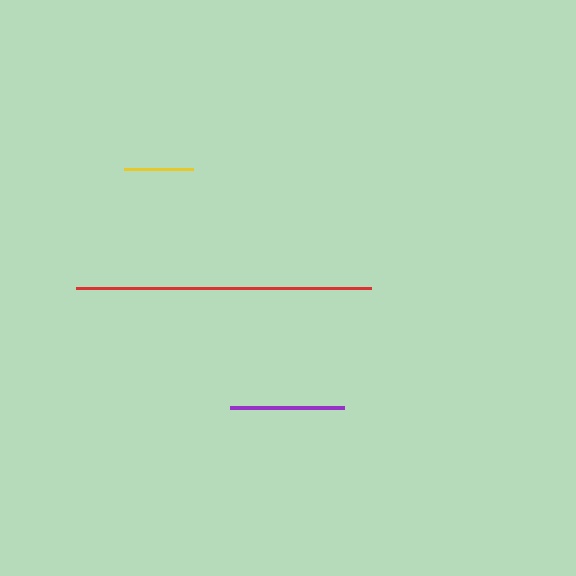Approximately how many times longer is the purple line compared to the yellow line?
The purple line is approximately 1.6 times the length of the yellow line.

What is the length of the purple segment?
The purple segment is approximately 114 pixels long.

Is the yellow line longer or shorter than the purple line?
The purple line is longer than the yellow line.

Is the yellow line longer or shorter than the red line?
The red line is longer than the yellow line.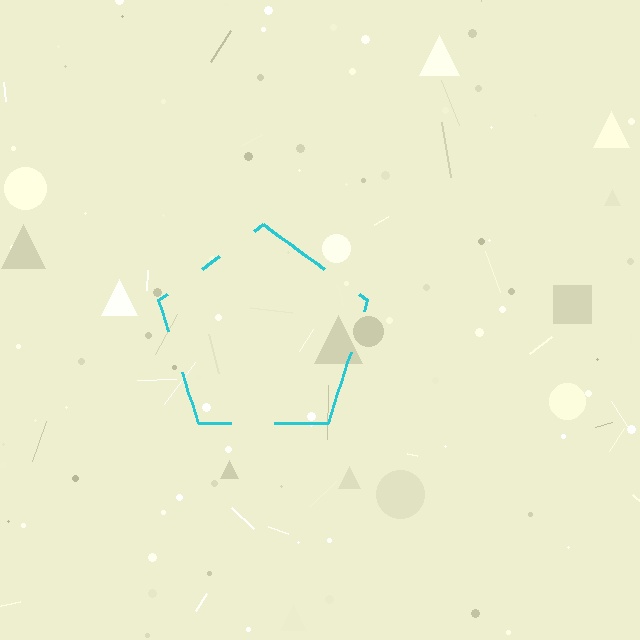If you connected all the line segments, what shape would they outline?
They would outline a pentagon.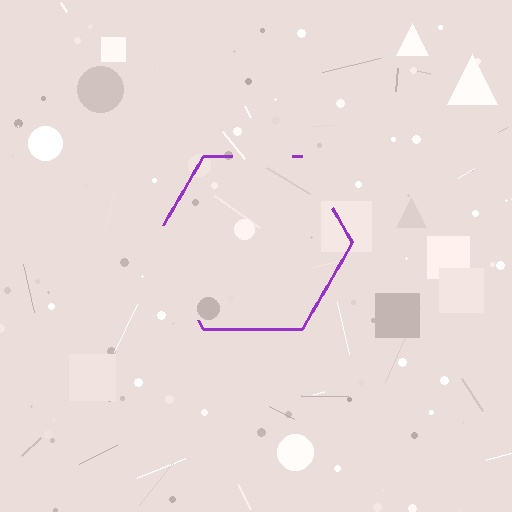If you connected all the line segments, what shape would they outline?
They would outline a hexagon.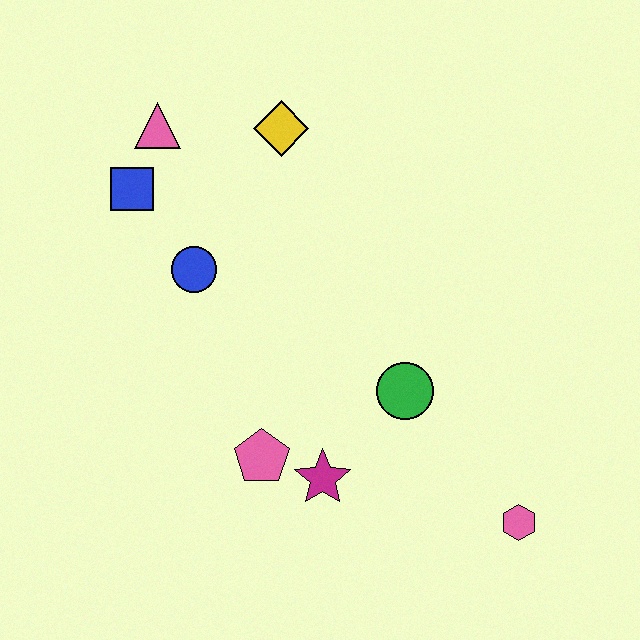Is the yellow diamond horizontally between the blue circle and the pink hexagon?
Yes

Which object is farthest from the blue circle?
The pink hexagon is farthest from the blue circle.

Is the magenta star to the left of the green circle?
Yes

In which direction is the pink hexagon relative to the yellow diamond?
The pink hexagon is below the yellow diamond.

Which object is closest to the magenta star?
The pink pentagon is closest to the magenta star.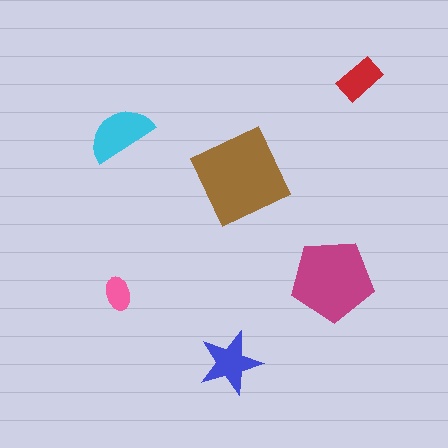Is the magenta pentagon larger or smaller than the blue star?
Larger.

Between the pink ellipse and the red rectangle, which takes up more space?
The red rectangle.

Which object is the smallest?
The pink ellipse.